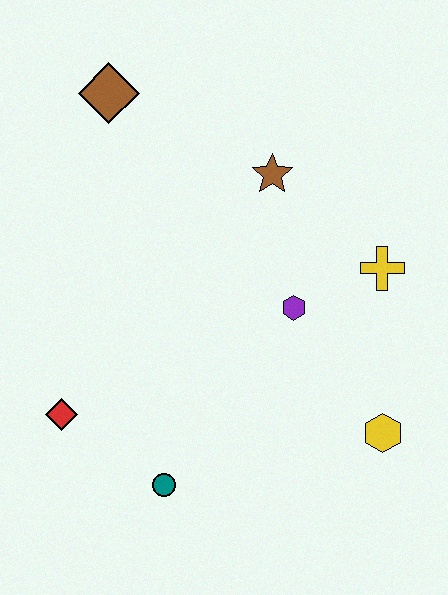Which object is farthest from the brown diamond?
The yellow hexagon is farthest from the brown diamond.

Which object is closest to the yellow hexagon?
The purple hexagon is closest to the yellow hexagon.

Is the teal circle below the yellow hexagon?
Yes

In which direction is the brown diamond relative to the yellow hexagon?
The brown diamond is above the yellow hexagon.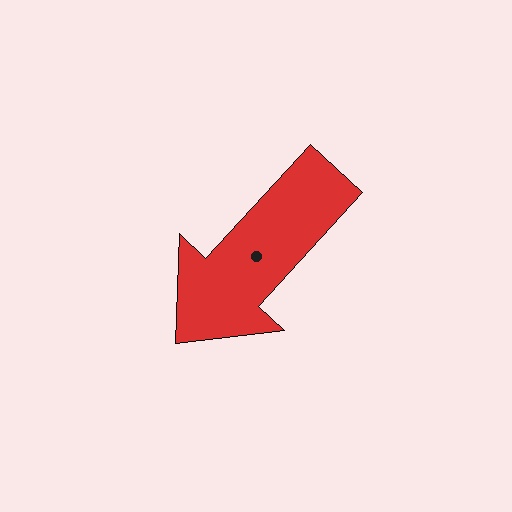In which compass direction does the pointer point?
Southwest.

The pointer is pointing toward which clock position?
Roughly 7 o'clock.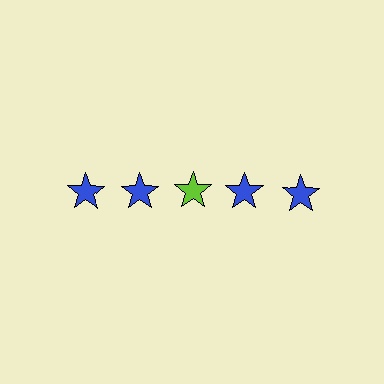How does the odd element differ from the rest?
It has a different color: lime instead of blue.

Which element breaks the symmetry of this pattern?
The lime star in the top row, center column breaks the symmetry. All other shapes are blue stars.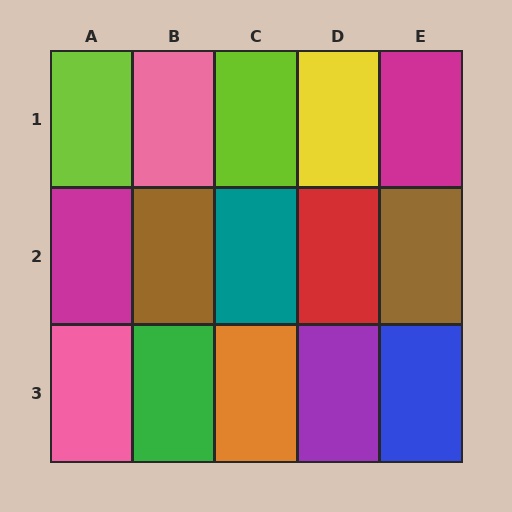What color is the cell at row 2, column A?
Magenta.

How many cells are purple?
1 cell is purple.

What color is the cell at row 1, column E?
Magenta.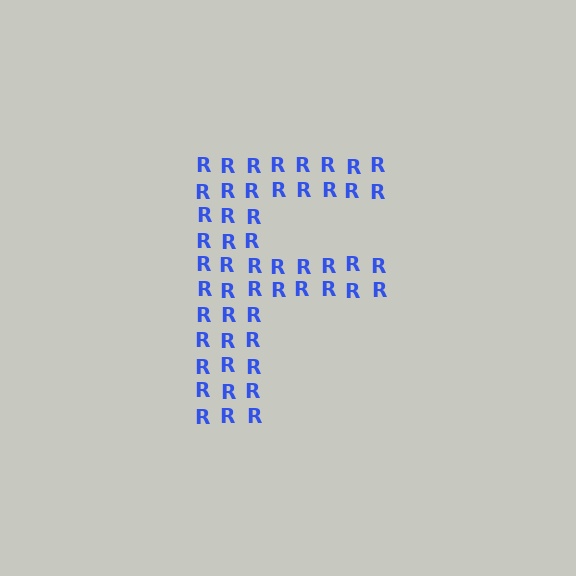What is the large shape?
The large shape is the letter F.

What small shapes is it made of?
It is made of small letter R's.